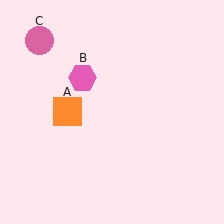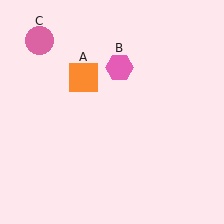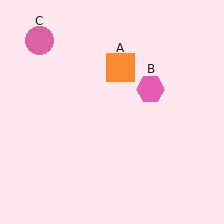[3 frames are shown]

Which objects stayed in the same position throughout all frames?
Pink circle (object C) remained stationary.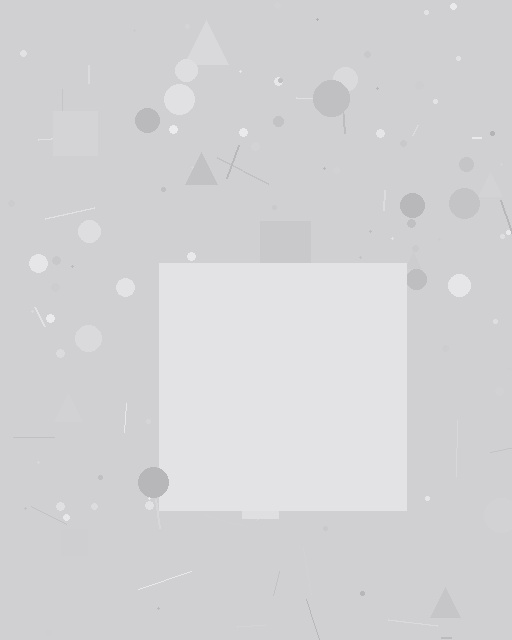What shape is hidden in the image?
A square is hidden in the image.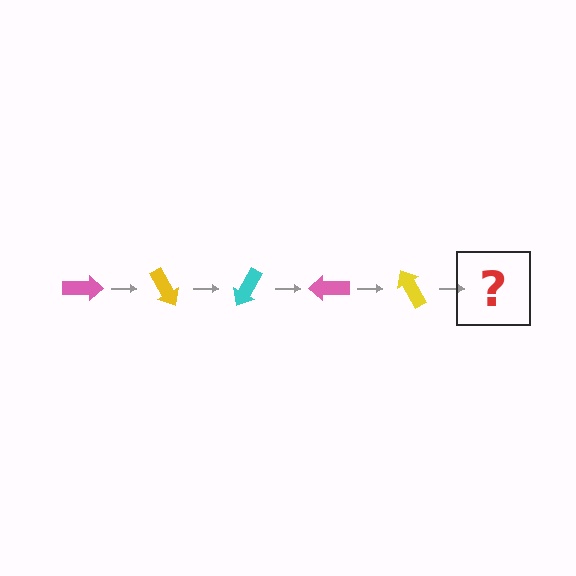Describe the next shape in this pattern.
It should be a cyan arrow, rotated 300 degrees from the start.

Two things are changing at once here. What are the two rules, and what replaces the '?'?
The two rules are that it rotates 60 degrees each step and the color cycles through pink, yellow, and cyan. The '?' should be a cyan arrow, rotated 300 degrees from the start.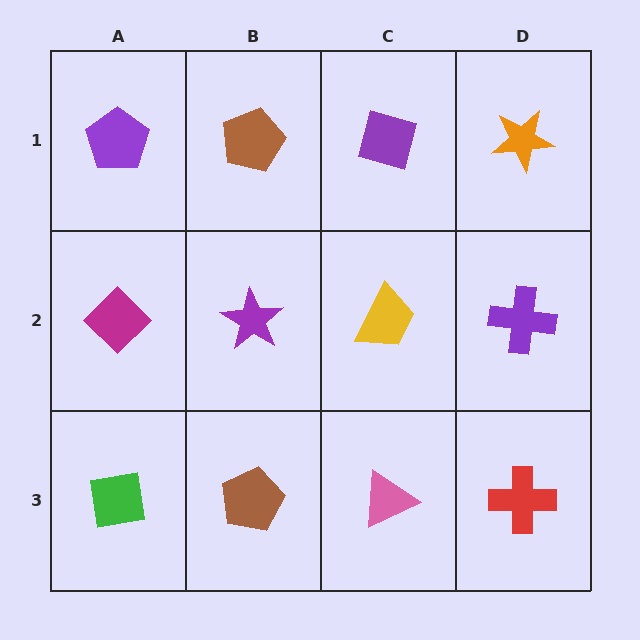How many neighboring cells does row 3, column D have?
2.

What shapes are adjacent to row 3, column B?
A purple star (row 2, column B), a green square (row 3, column A), a pink triangle (row 3, column C).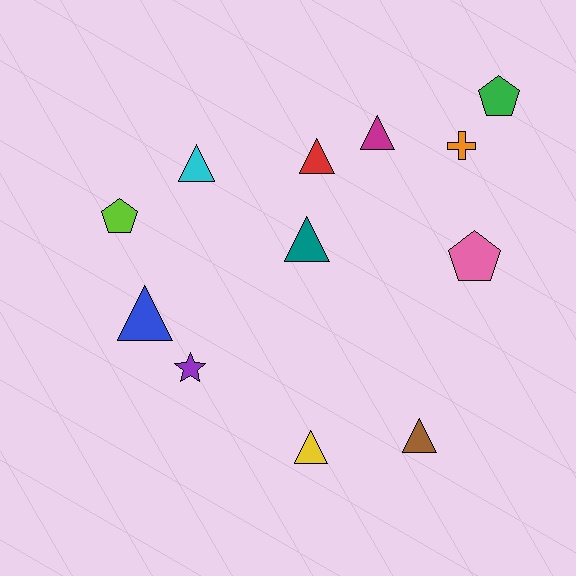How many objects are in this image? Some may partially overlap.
There are 12 objects.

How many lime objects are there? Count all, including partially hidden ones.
There is 1 lime object.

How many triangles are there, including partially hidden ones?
There are 7 triangles.